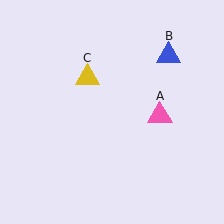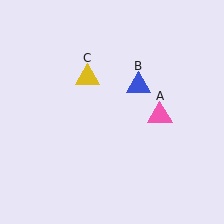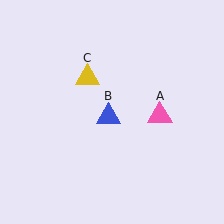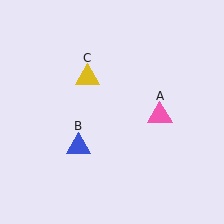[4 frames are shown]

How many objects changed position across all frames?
1 object changed position: blue triangle (object B).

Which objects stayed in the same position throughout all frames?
Pink triangle (object A) and yellow triangle (object C) remained stationary.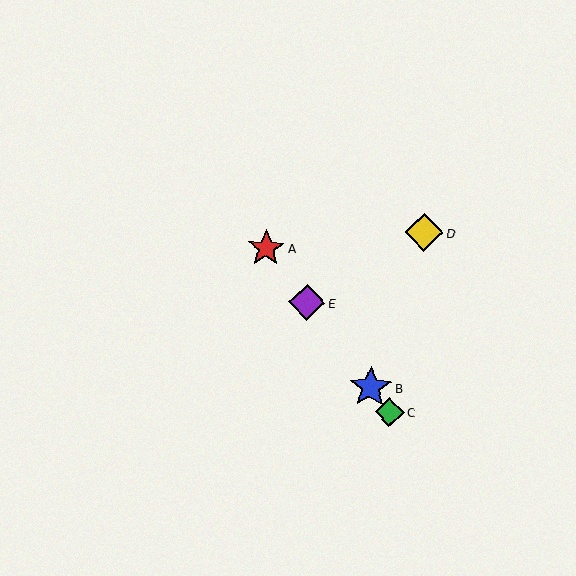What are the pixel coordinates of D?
Object D is at (424, 233).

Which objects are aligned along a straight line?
Objects A, B, C, E are aligned along a straight line.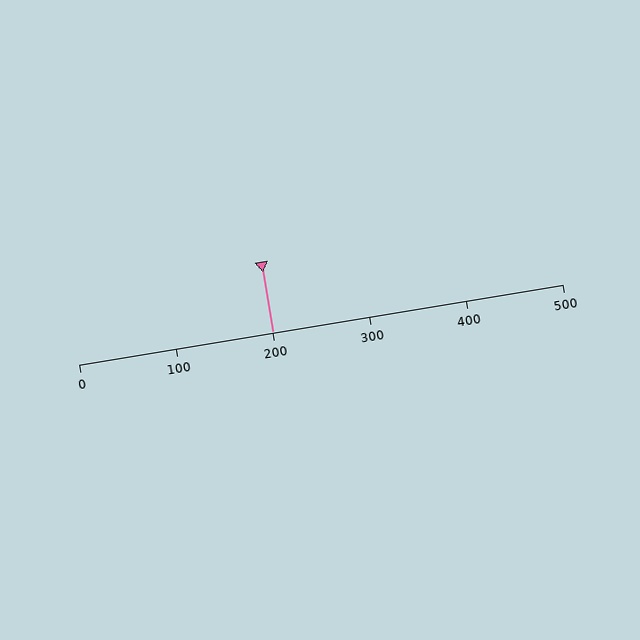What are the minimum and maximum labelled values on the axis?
The axis runs from 0 to 500.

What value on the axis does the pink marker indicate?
The marker indicates approximately 200.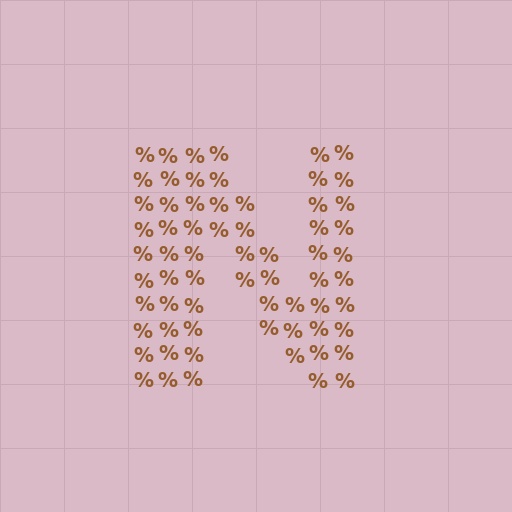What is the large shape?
The large shape is the letter N.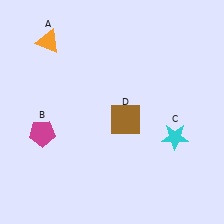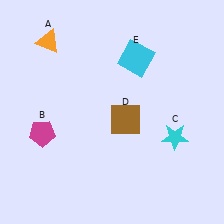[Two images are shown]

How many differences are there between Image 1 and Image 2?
There is 1 difference between the two images.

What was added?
A cyan square (E) was added in Image 2.